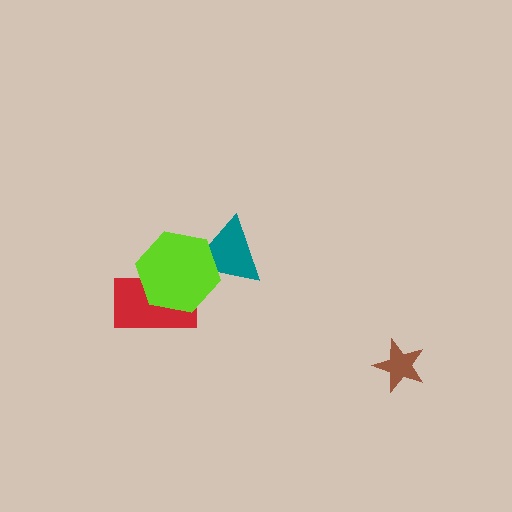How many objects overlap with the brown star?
0 objects overlap with the brown star.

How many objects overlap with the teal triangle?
1 object overlaps with the teal triangle.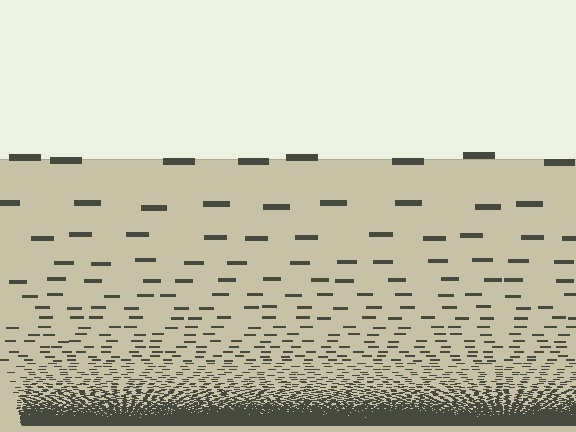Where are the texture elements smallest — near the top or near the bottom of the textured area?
Near the bottom.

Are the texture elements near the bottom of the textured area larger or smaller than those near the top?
Smaller. The gradient is inverted — elements near the bottom are smaller and denser.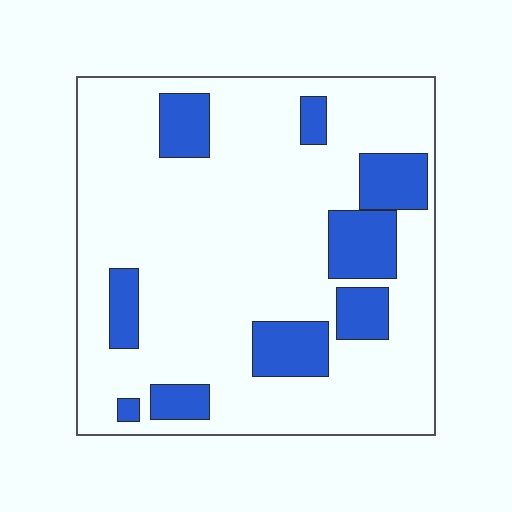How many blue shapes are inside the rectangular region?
9.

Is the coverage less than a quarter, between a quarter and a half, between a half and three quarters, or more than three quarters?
Less than a quarter.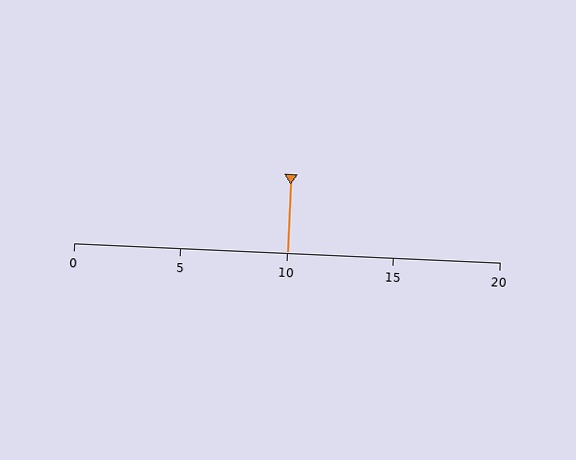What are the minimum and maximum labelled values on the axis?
The axis runs from 0 to 20.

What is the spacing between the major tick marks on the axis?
The major ticks are spaced 5 apart.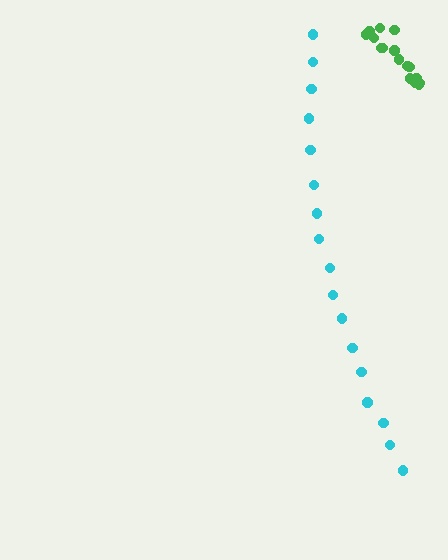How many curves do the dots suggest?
There are 2 distinct paths.